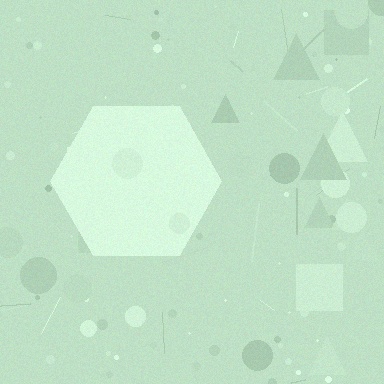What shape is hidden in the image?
A hexagon is hidden in the image.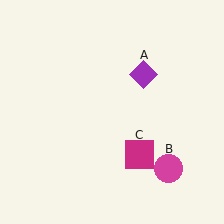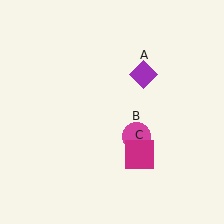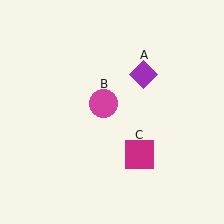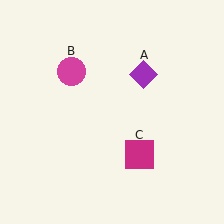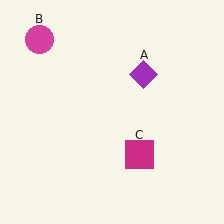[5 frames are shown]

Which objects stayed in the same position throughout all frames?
Purple diamond (object A) and magenta square (object C) remained stationary.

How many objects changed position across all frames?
1 object changed position: magenta circle (object B).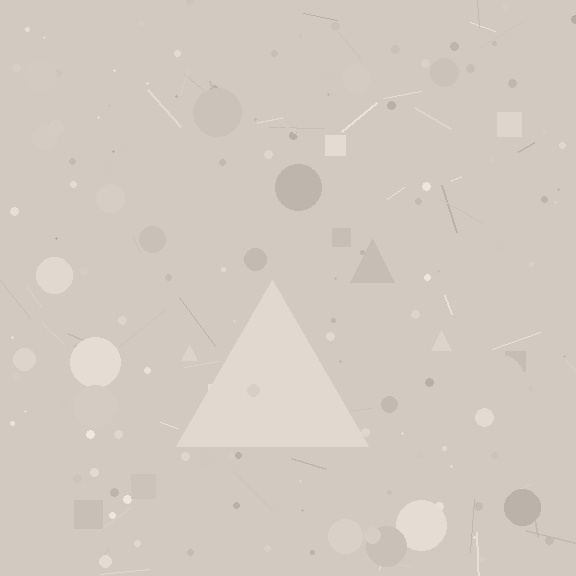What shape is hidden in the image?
A triangle is hidden in the image.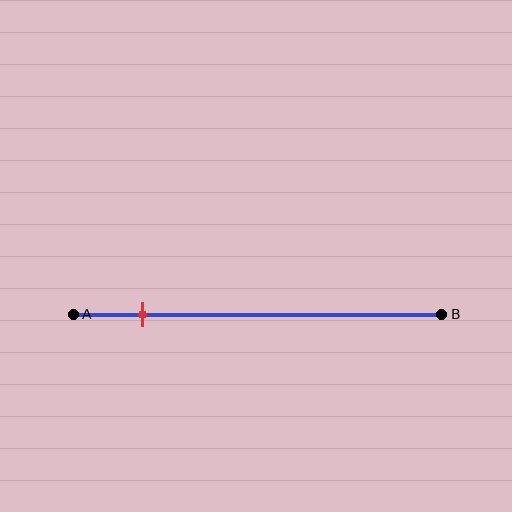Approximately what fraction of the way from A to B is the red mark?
The red mark is approximately 20% of the way from A to B.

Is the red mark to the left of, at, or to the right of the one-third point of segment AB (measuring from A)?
The red mark is to the left of the one-third point of segment AB.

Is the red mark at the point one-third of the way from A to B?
No, the mark is at about 20% from A, not at the 33% one-third point.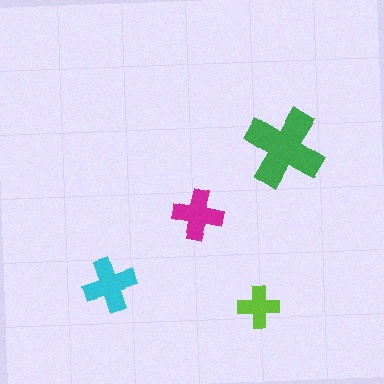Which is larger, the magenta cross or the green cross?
The green one.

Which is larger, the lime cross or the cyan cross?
The cyan one.